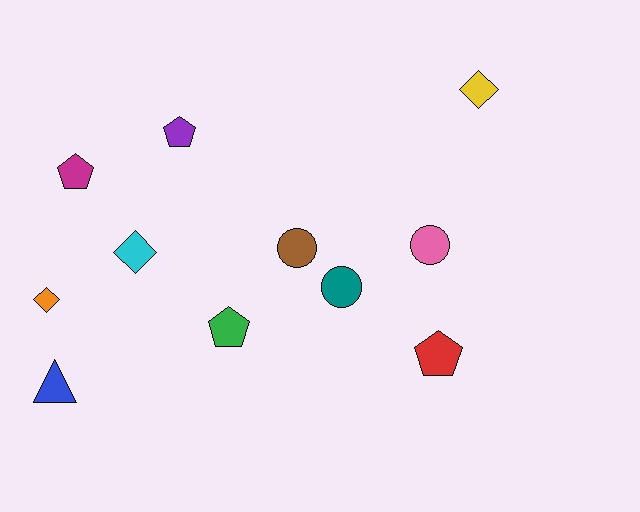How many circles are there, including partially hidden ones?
There are 3 circles.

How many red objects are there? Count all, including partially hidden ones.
There is 1 red object.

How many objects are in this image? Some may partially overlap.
There are 11 objects.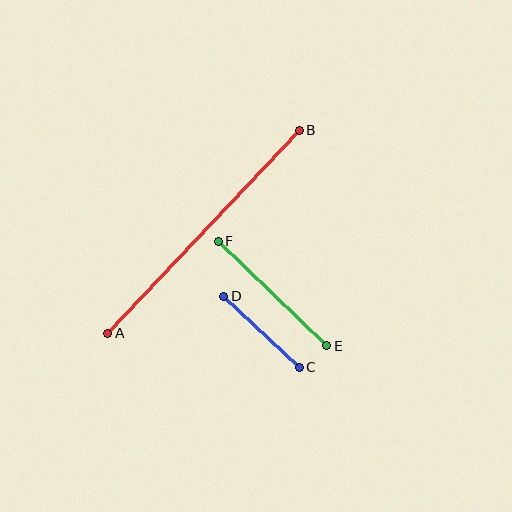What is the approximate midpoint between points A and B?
The midpoint is at approximately (204, 232) pixels.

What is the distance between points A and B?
The distance is approximately 279 pixels.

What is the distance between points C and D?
The distance is approximately 104 pixels.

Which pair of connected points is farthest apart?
Points A and B are farthest apart.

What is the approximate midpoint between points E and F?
The midpoint is at approximately (272, 294) pixels.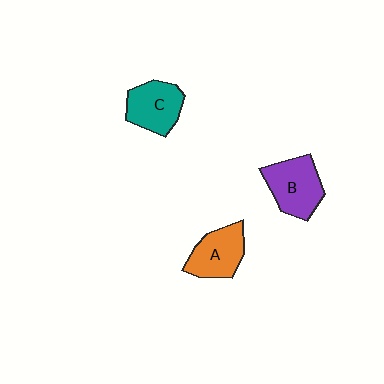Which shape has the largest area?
Shape B (purple).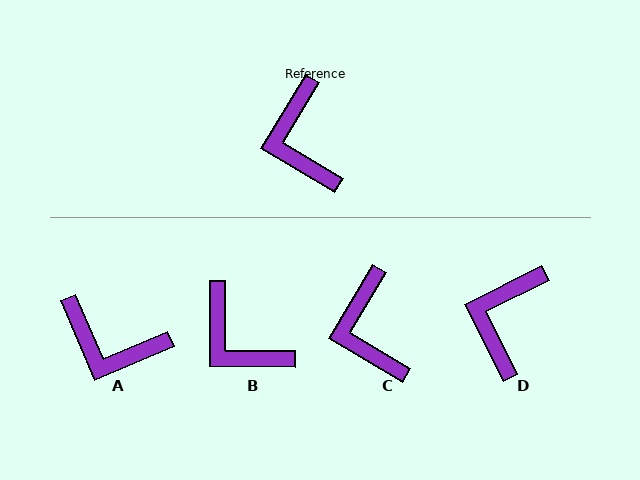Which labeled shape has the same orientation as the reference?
C.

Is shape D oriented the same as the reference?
No, it is off by about 33 degrees.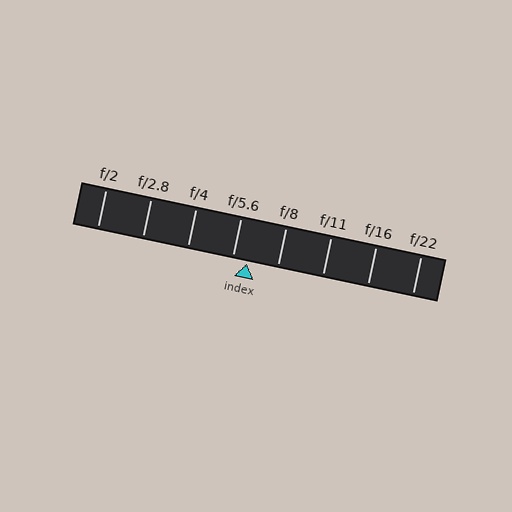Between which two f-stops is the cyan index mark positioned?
The index mark is between f/5.6 and f/8.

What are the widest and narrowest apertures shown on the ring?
The widest aperture shown is f/2 and the narrowest is f/22.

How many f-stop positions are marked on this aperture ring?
There are 8 f-stop positions marked.